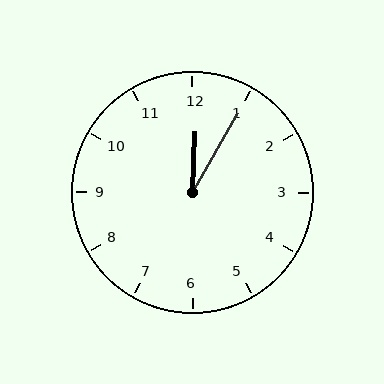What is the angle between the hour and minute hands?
Approximately 28 degrees.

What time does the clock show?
12:05.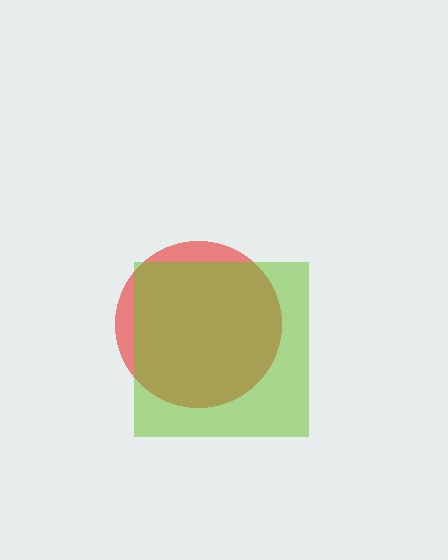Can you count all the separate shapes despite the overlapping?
Yes, there are 2 separate shapes.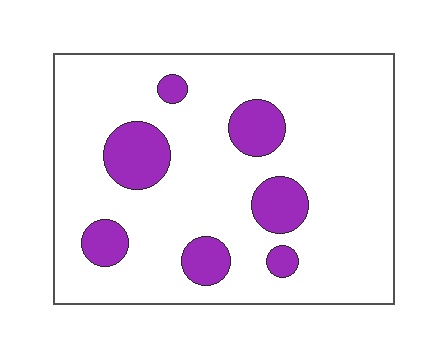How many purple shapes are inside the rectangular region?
7.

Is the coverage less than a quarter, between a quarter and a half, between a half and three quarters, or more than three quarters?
Less than a quarter.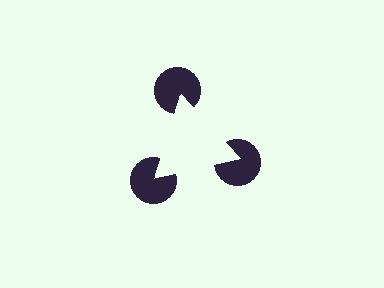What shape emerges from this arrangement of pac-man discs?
An illusory triangle — its edges are inferred from the aligned wedge cuts in the pac-man discs, not physically drawn.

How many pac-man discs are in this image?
There are 3 — one at each vertex of the illusory triangle.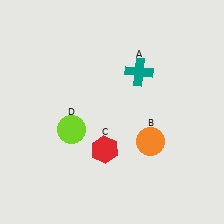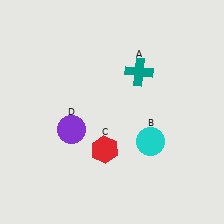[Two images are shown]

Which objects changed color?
B changed from orange to cyan. D changed from lime to purple.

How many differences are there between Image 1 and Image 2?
There are 2 differences between the two images.